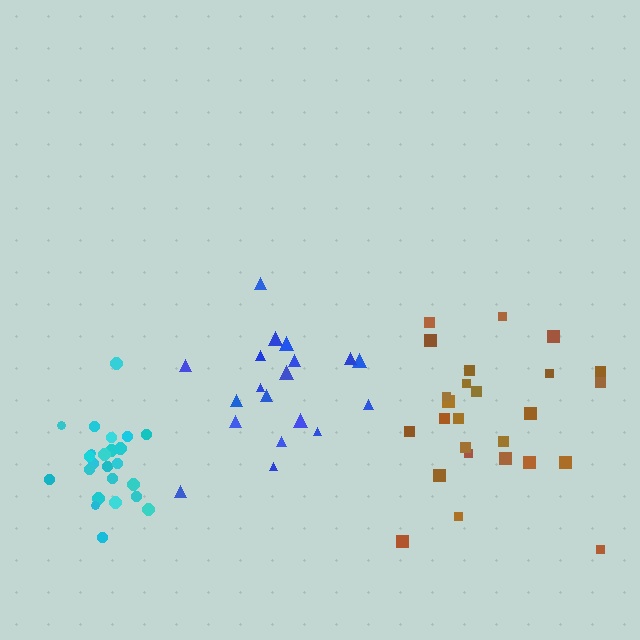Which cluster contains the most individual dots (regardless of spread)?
Brown (26).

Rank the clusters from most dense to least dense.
cyan, blue, brown.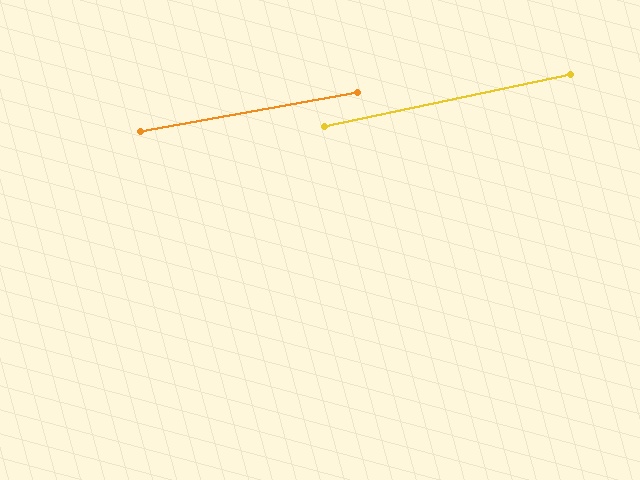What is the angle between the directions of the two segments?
Approximately 2 degrees.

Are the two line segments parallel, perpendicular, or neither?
Parallel — their directions differ by only 1.7°.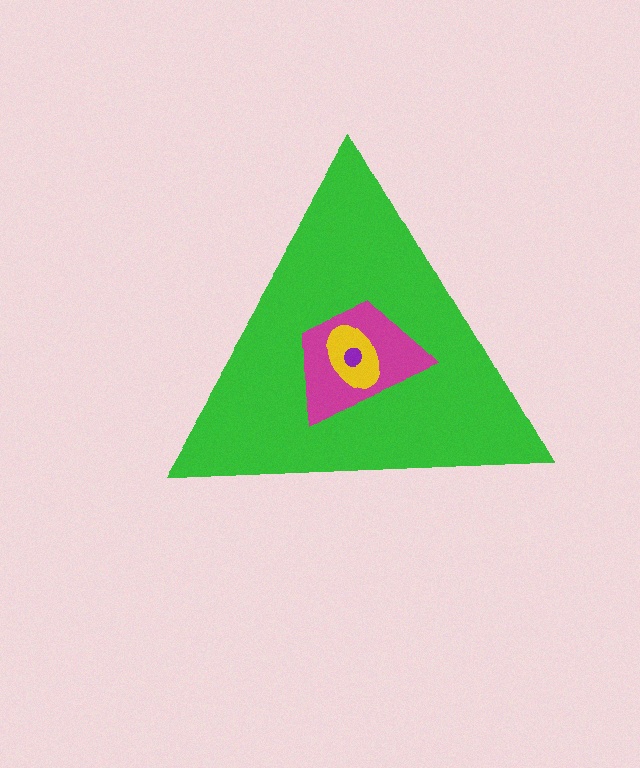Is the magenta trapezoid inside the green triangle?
Yes.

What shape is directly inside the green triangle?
The magenta trapezoid.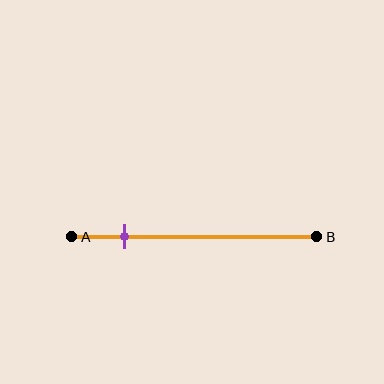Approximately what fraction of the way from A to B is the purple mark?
The purple mark is approximately 20% of the way from A to B.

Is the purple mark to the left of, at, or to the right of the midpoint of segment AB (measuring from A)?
The purple mark is to the left of the midpoint of segment AB.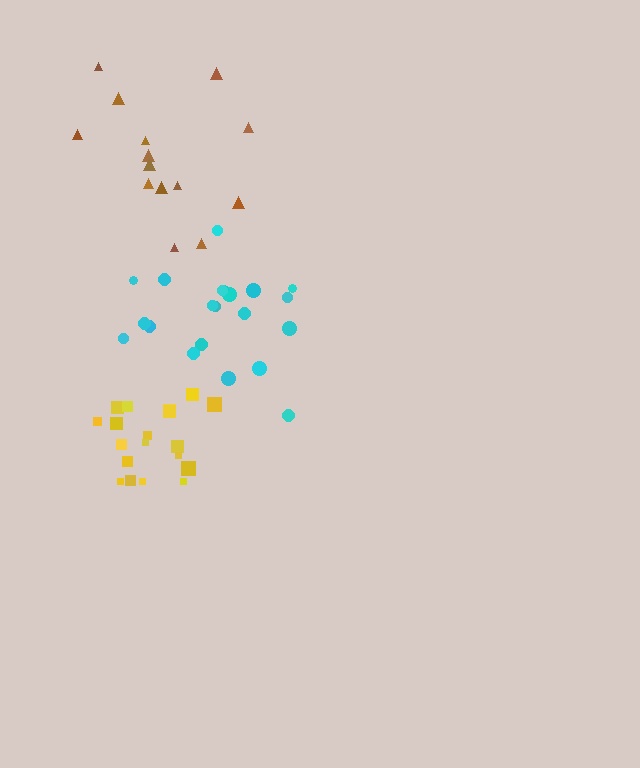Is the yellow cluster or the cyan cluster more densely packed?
Yellow.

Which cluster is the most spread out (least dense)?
Brown.